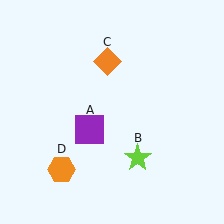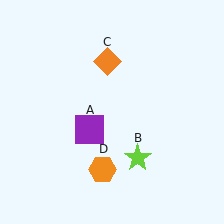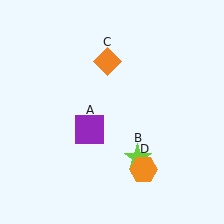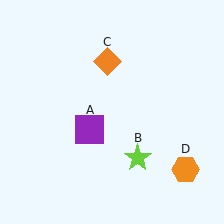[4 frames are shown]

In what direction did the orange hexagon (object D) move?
The orange hexagon (object D) moved right.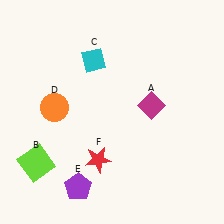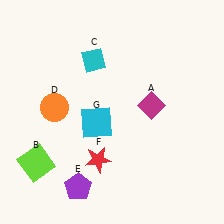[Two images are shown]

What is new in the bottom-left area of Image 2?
A cyan square (G) was added in the bottom-left area of Image 2.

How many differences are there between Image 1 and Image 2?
There is 1 difference between the two images.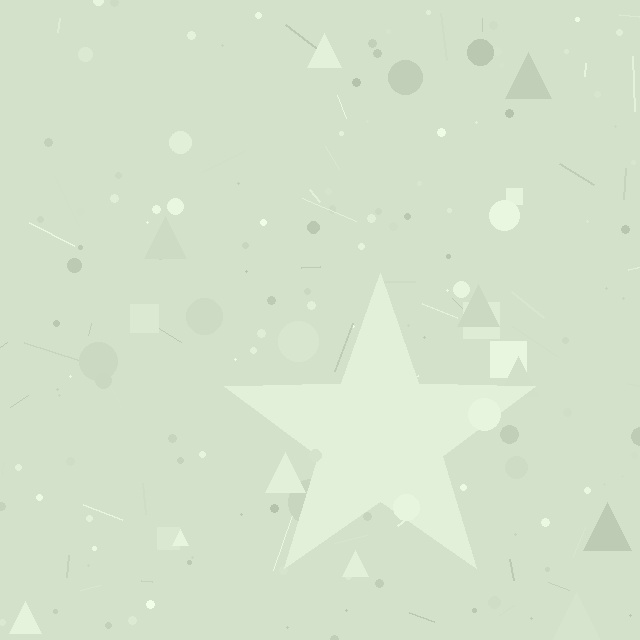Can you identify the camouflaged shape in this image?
The camouflaged shape is a star.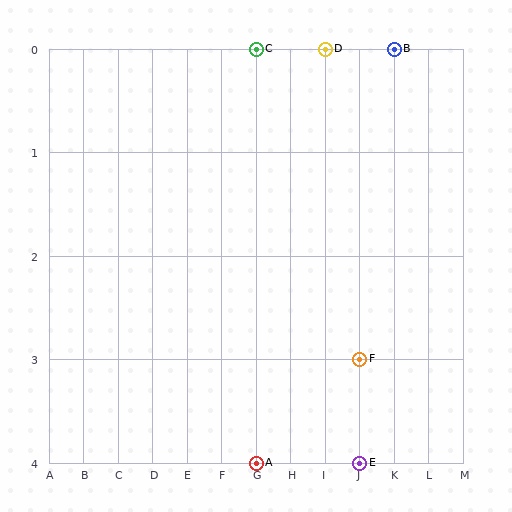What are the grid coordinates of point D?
Point D is at grid coordinates (I, 0).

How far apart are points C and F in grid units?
Points C and F are 3 columns and 3 rows apart (about 4.2 grid units diagonally).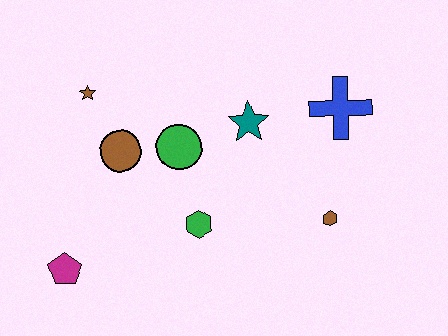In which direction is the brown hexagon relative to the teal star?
The brown hexagon is below the teal star.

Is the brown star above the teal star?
Yes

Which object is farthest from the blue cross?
The magenta pentagon is farthest from the blue cross.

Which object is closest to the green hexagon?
The green circle is closest to the green hexagon.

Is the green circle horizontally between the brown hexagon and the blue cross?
No